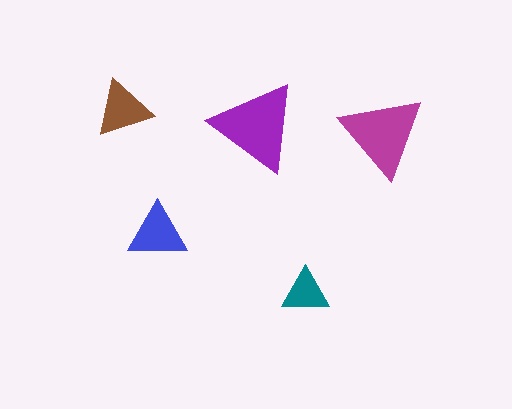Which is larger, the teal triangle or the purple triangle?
The purple one.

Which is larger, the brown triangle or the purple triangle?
The purple one.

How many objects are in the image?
There are 5 objects in the image.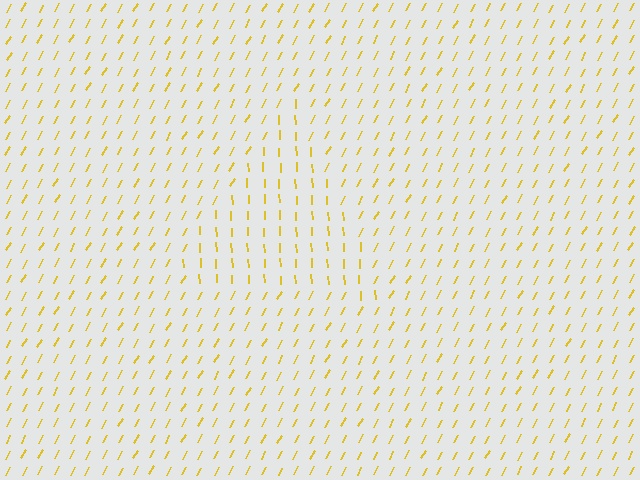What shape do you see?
I see a triangle.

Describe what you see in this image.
The image is filled with small yellow line segments. A triangle region in the image has lines oriented differently from the surrounding lines, creating a visible texture boundary.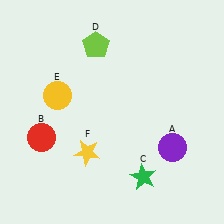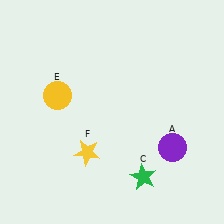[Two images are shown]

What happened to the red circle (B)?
The red circle (B) was removed in Image 2. It was in the bottom-left area of Image 1.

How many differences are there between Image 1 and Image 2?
There are 2 differences between the two images.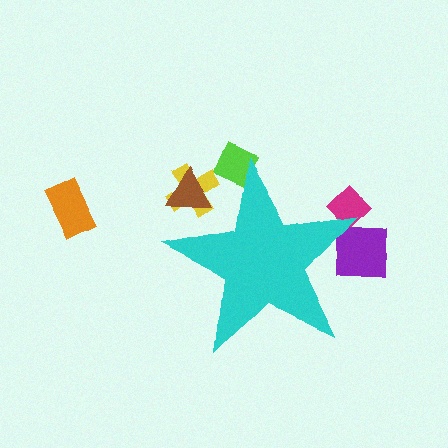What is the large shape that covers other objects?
A cyan star.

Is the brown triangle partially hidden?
Yes, the brown triangle is partially hidden behind the cyan star.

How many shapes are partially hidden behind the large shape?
5 shapes are partially hidden.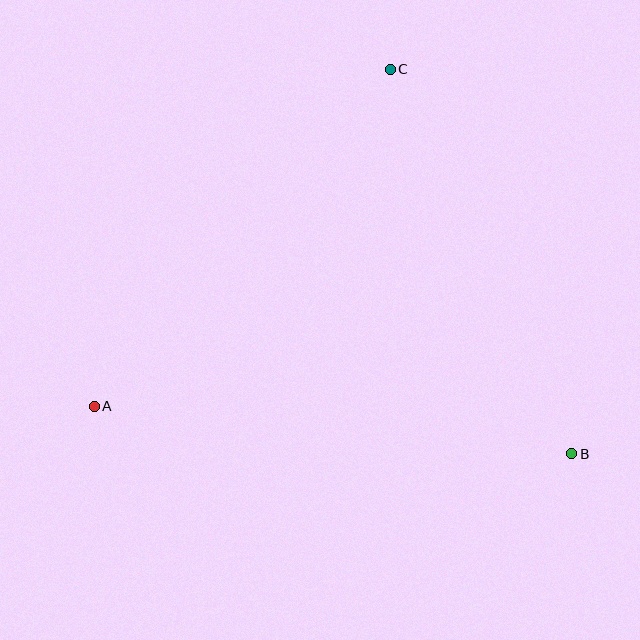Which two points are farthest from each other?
Points A and B are farthest from each other.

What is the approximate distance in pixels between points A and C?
The distance between A and C is approximately 449 pixels.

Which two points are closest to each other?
Points B and C are closest to each other.